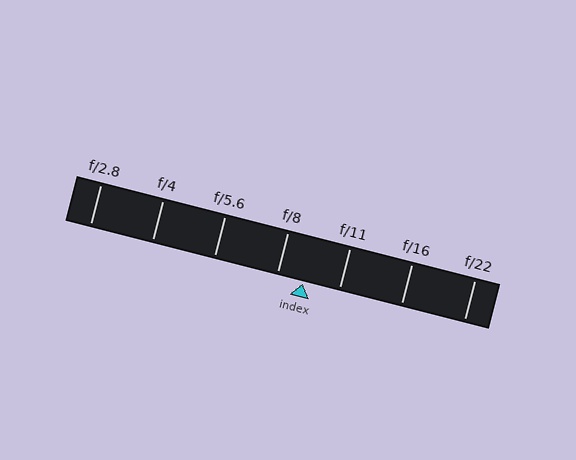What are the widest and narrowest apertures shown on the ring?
The widest aperture shown is f/2.8 and the narrowest is f/22.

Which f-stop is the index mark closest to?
The index mark is closest to f/8.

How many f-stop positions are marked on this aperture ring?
There are 7 f-stop positions marked.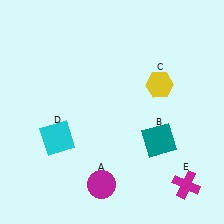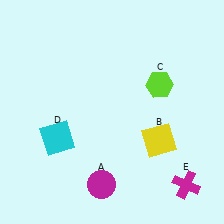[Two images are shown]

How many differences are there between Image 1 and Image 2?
There are 2 differences between the two images.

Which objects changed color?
B changed from teal to yellow. C changed from yellow to lime.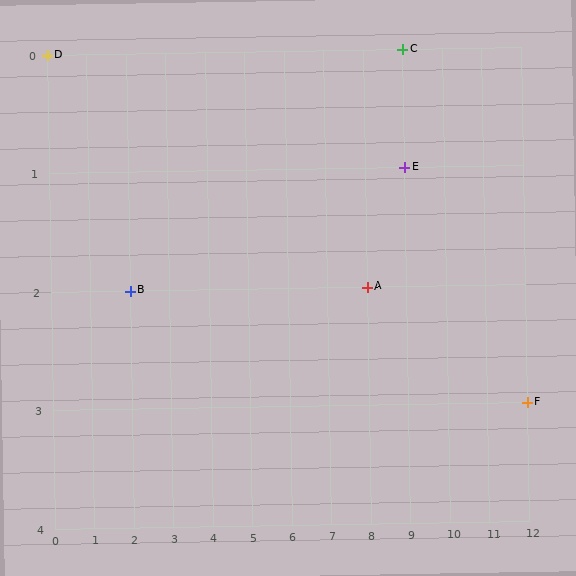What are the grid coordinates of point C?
Point C is at grid coordinates (9, 0).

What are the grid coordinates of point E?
Point E is at grid coordinates (9, 1).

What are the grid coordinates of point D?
Point D is at grid coordinates (0, 0).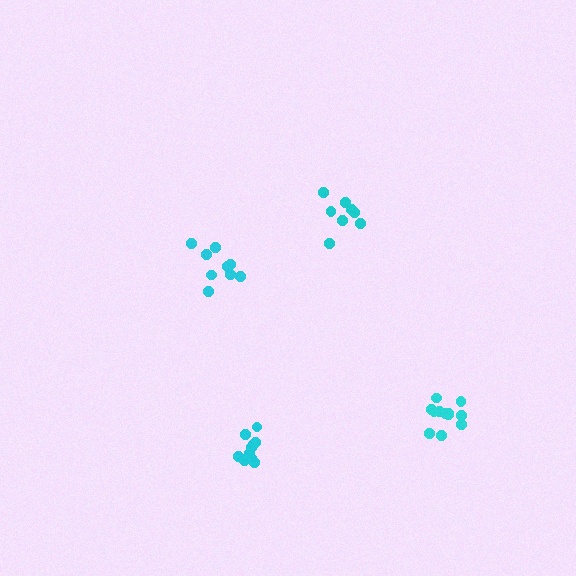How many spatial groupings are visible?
There are 4 spatial groupings.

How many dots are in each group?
Group 1: 9 dots, Group 2: 8 dots, Group 3: 12 dots, Group 4: 10 dots (39 total).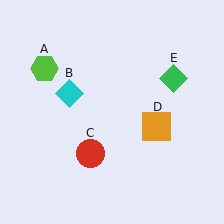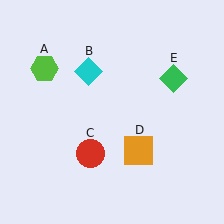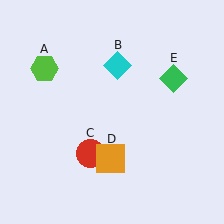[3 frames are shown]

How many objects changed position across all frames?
2 objects changed position: cyan diamond (object B), orange square (object D).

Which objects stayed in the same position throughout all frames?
Lime hexagon (object A) and red circle (object C) and green diamond (object E) remained stationary.